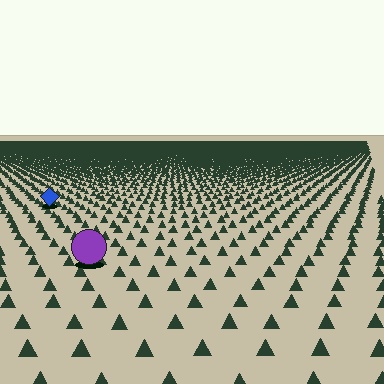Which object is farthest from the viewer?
The blue diamond is farthest from the viewer. It appears smaller and the ground texture around it is denser.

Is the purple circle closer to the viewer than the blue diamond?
Yes. The purple circle is closer — you can tell from the texture gradient: the ground texture is coarser near it.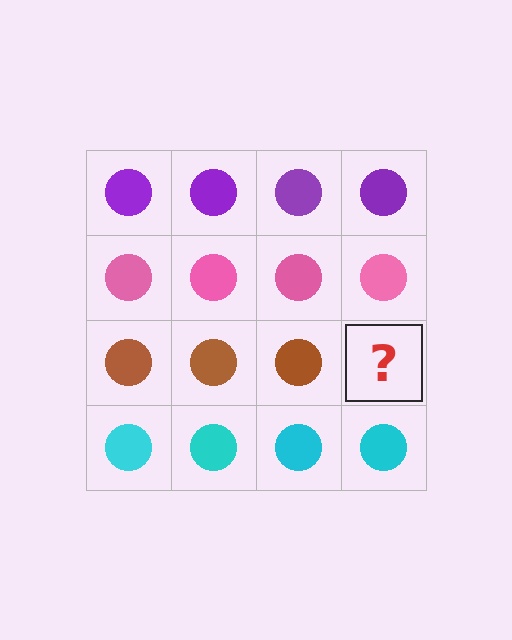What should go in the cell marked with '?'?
The missing cell should contain a brown circle.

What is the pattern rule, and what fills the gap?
The rule is that each row has a consistent color. The gap should be filled with a brown circle.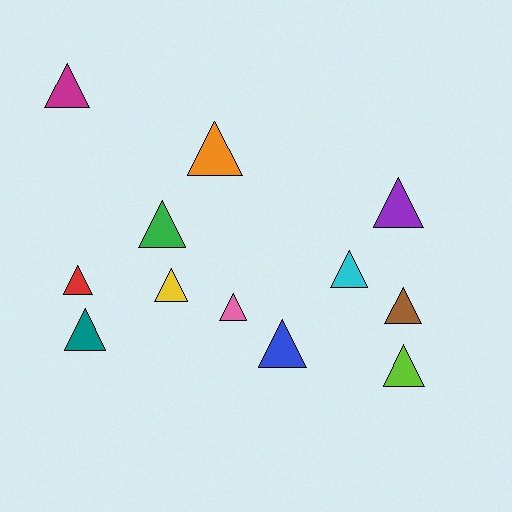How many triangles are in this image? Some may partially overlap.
There are 12 triangles.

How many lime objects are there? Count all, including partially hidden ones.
There is 1 lime object.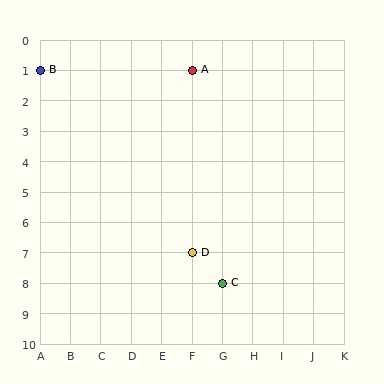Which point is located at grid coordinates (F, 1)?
Point A is at (F, 1).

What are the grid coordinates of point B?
Point B is at grid coordinates (A, 1).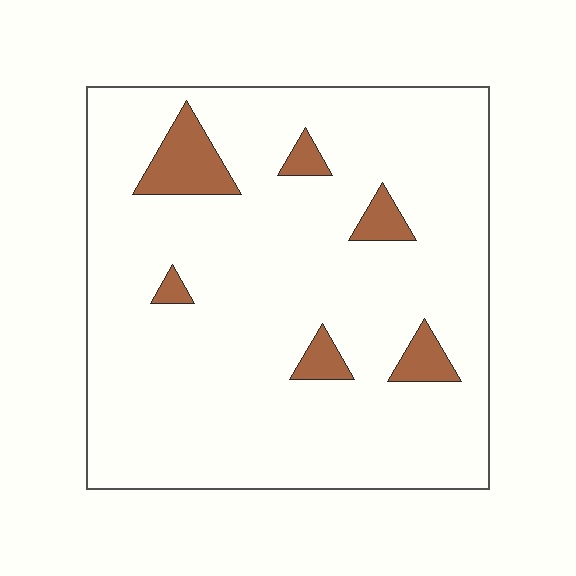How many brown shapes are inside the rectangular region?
6.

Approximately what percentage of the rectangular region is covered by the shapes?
Approximately 10%.